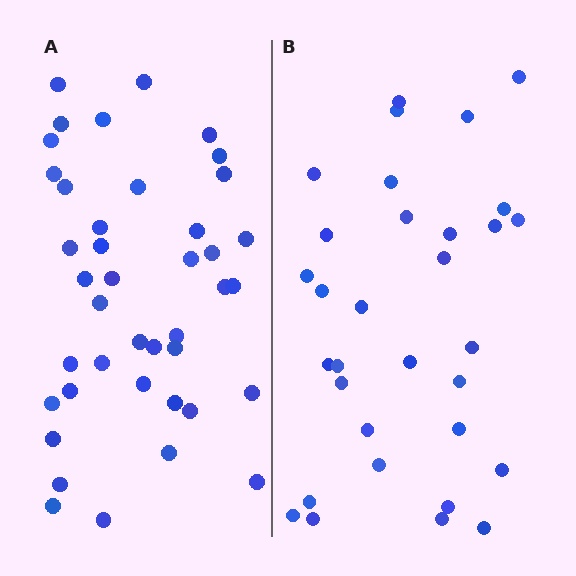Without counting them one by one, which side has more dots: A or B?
Region A (the left region) has more dots.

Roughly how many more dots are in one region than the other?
Region A has roughly 8 or so more dots than region B.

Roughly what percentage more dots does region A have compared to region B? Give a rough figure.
About 30% more.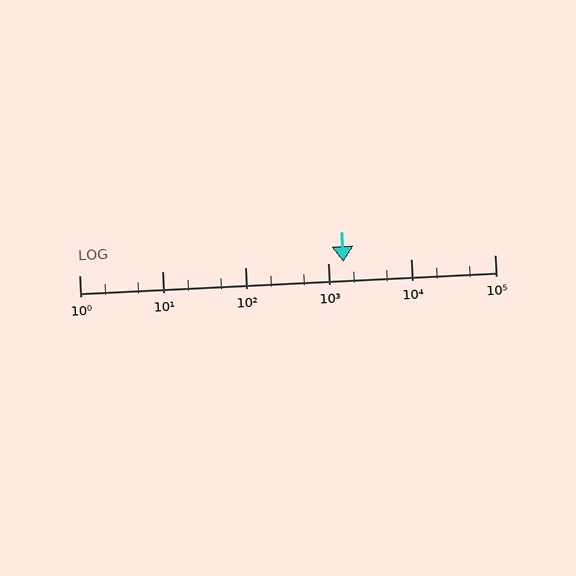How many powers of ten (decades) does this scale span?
The scale spans 5 decades, from 1 to 100000.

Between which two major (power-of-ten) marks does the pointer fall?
The pointer is between 1000 and 10000.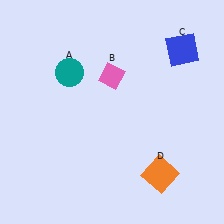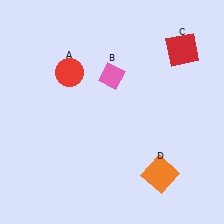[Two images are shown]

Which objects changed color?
A changed from teal to red. C changed from blue to red.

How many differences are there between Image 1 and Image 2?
There are 2 differences between the two images.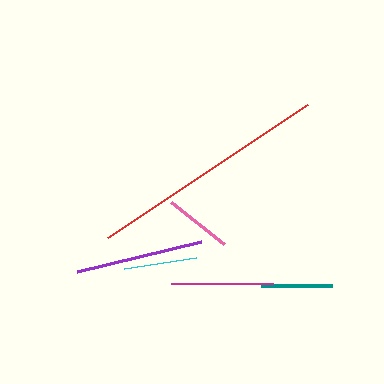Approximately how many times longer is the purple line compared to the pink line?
The purple line is approximately 1.9 times the length of the pink line.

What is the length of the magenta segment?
The magenta segment is approximately 101 pixels long.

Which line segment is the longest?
The red line is the longest at approximately 240 pixels.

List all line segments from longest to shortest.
From longest to shortest: red, purple, magenta, cyan, teal, pink.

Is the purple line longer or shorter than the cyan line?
The purple line is longer than the cyan line.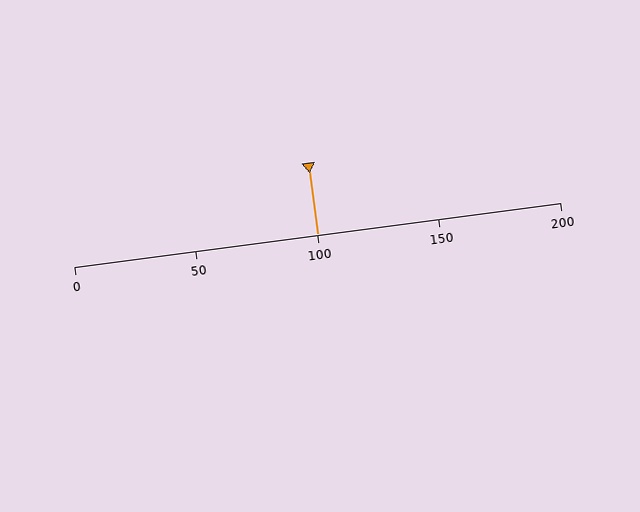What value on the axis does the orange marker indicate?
The marker indicates approximately 100.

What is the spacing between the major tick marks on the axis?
The major ticks are spaced 50 apart.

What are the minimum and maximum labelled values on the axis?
The axis runs from 0 to 200.